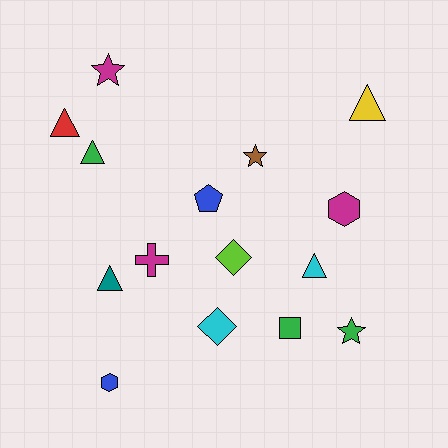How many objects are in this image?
There are 15 objects.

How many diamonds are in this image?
There are 2 diamonds.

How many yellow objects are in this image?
There is 1 yellow object.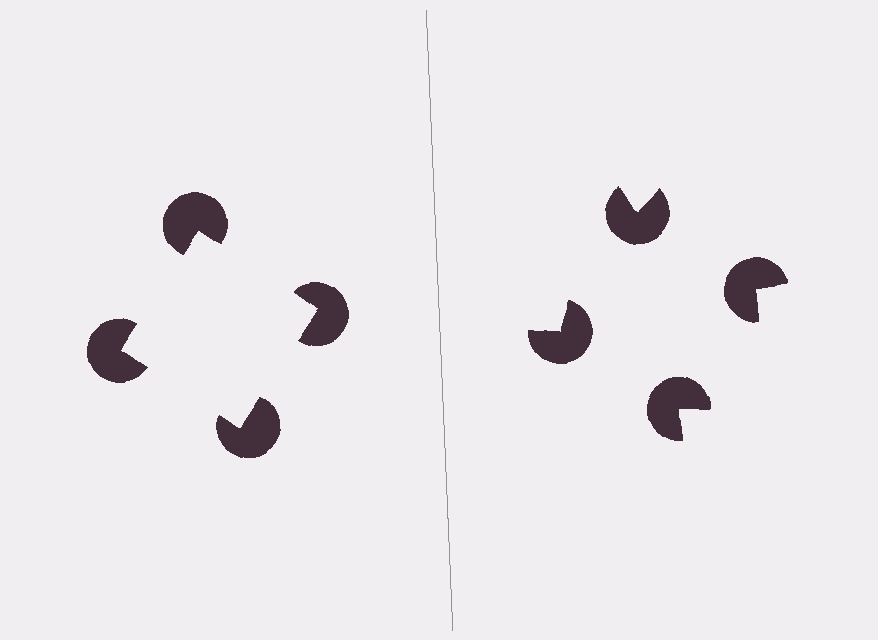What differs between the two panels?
The pac-man discs are positioned identically on both sides; only the wedge orientations differ. On the left they align to a square; on the right they are misaligned.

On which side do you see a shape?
An illusory square appears on the left side. On the right side the wedge cuts are rotated, so no coherent shape forms.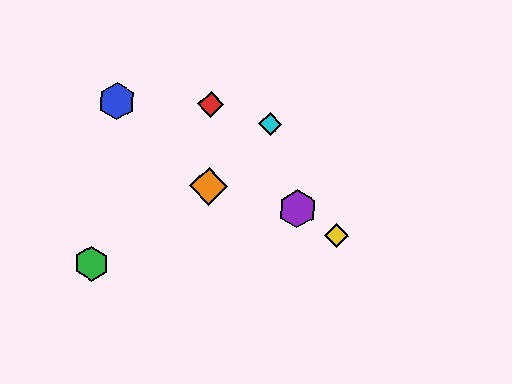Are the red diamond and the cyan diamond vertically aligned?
No, the red diamond is at x≈211 and the cyan diamond is at x≈270.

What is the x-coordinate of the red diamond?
The red diamond is at x≈211.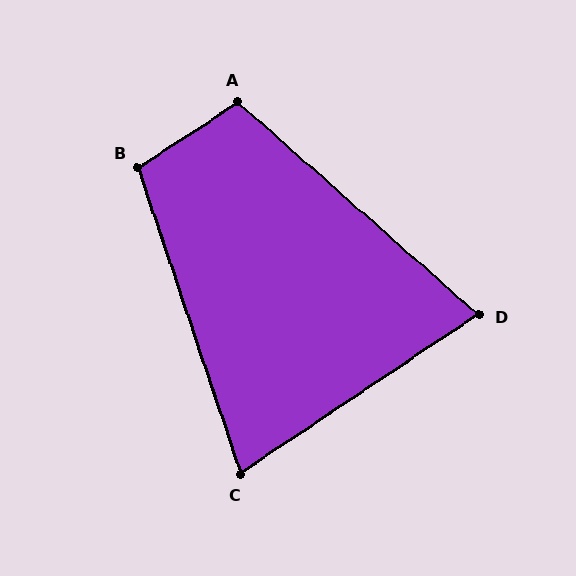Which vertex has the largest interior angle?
A, at approximately 105 degrees.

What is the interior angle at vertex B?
Approximately 105 degrees (obtuse).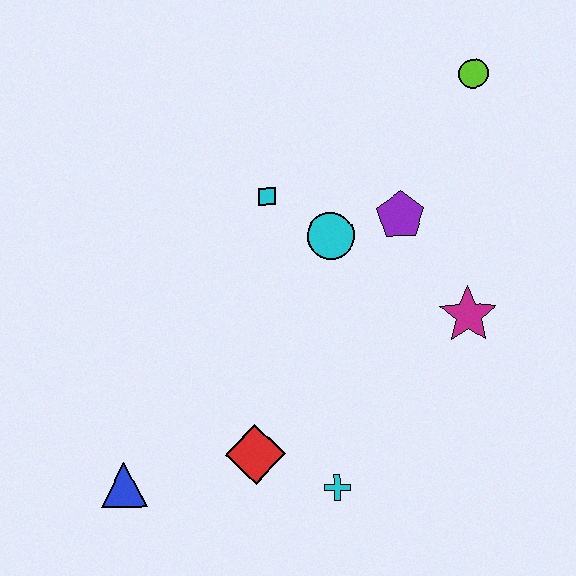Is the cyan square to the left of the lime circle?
Yes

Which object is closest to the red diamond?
The cyan cross is closest to the red diamond.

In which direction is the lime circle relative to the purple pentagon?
The lime circle is above the purple pentagon.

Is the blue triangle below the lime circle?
Yes